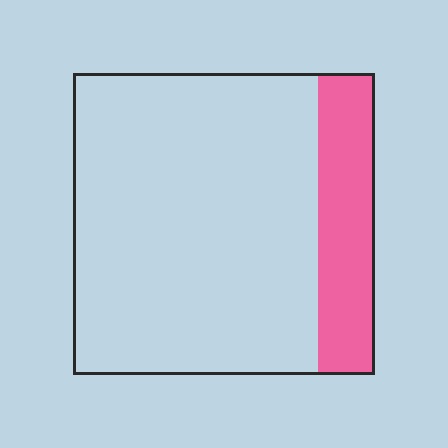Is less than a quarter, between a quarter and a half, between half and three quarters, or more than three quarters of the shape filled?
Less than a quarter.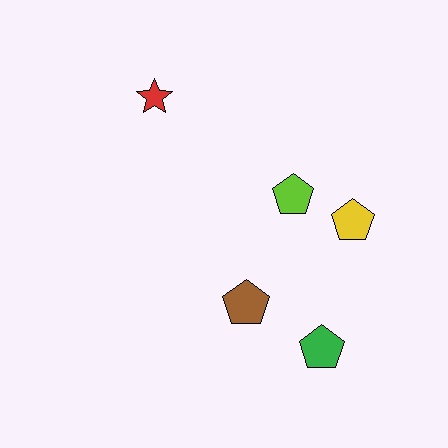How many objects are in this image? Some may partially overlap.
There are 5 objects.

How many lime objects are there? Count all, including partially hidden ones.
There is 1 lime object.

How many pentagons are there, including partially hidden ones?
There are 4 pentagons.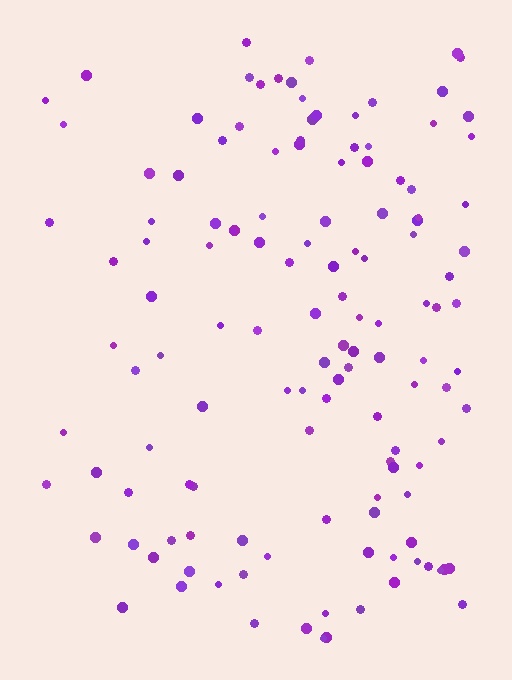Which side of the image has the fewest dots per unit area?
The left.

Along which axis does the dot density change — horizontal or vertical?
Horizontal.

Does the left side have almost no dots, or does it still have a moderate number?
Still a moderate number, just noticeably fewer than the right.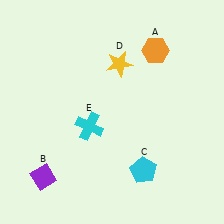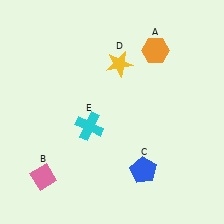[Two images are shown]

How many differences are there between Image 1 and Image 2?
There are 2 differences between the two images.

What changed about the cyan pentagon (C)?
In Image 1, C is cyan. In Image 2, it changed to blue.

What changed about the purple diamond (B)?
In Image 1, B is purple. In Image 2, it changed to pink.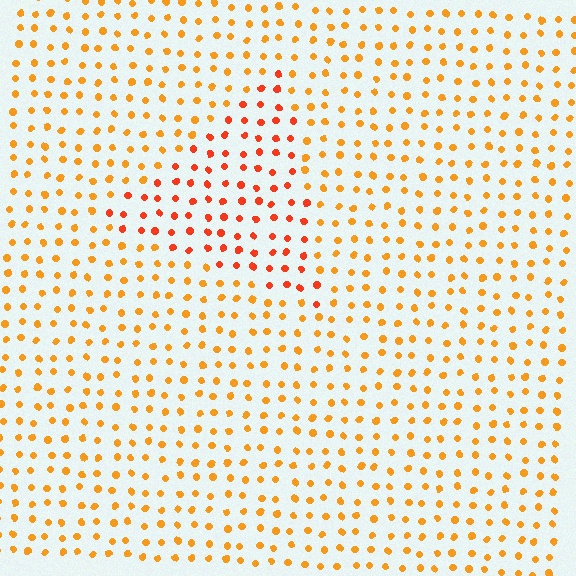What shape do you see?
I see a triangle.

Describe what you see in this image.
The image is filled with small orange elements in a uniform arrangement. A triangle-shaped region is visible where the elements are tinted to a slightly different hue, forming a subtle color boundary.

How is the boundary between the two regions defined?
The boundary is defined purely by a slight shift in hue (about 27 degrees). Spacing, size, and orientation are identical on both sides.